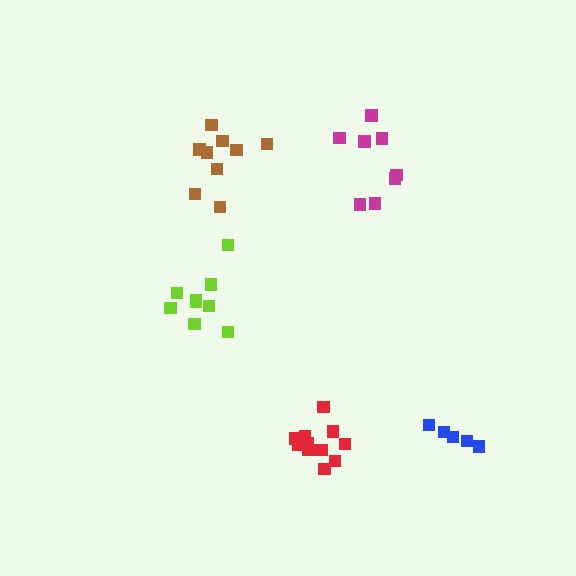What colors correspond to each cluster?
The clusters are colored: red, brown, blue, lime, magenta.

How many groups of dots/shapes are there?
There are 5 groups.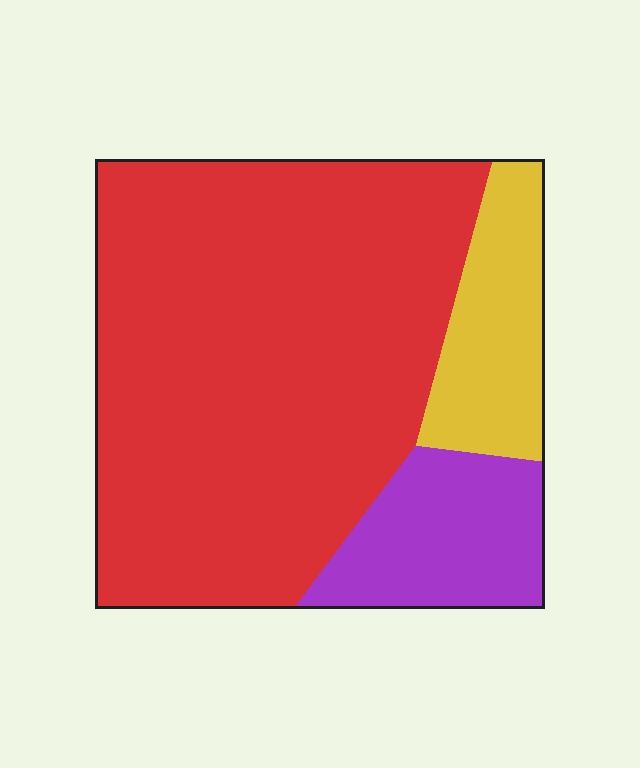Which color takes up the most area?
Red, at roughly 70%.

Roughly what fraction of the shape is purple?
Purple covers 15% of the shape.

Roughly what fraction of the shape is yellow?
Yellow takes up about one eighth (1/8) of the shape.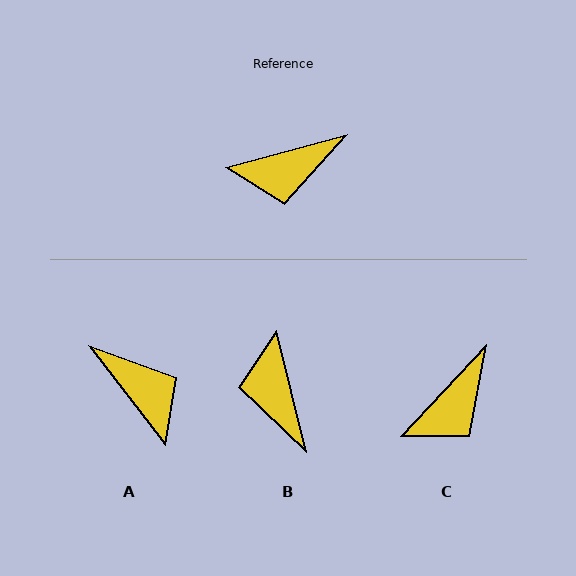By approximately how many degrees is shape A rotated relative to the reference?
Approximately 112 degrees counter-clockwise.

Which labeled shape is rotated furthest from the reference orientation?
A, about 112 degrees away.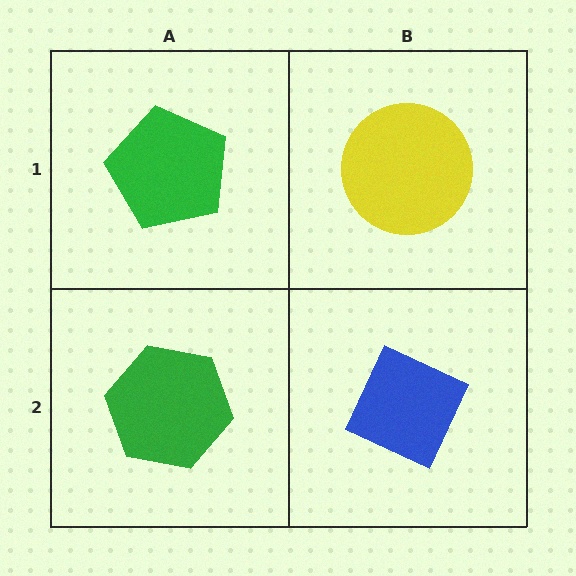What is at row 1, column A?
A green pentagon.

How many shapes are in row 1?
2 shapes.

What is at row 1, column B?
A yellow circle.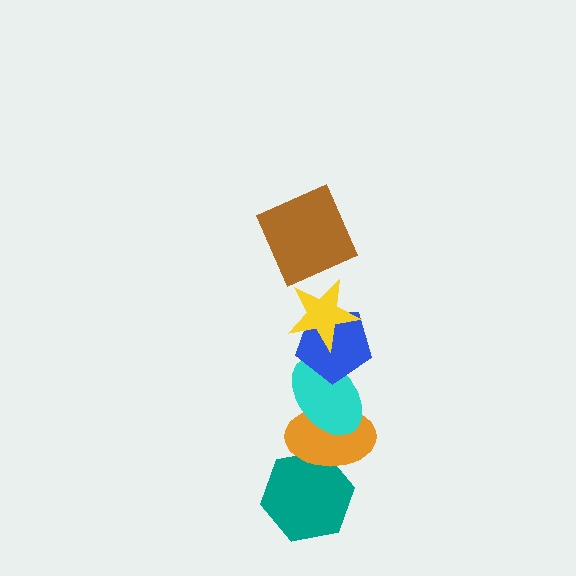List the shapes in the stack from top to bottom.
From top to bottom: the brown square, the yellow star, the blue pentagon, the cyan ellipse, the orange ellipse, the teal hexagon.